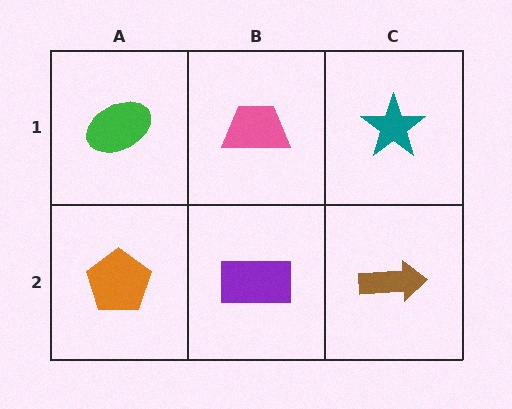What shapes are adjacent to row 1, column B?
A purple rectangle (row 2, column B), a green ellipse (row 1, column A), a teal star (row 1, column C).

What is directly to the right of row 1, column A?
A pink trapezoid.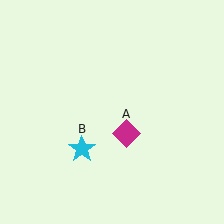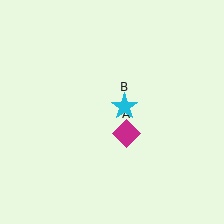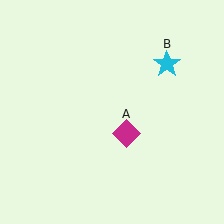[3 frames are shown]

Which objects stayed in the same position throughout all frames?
Magenta diamond (object A) remained stationary.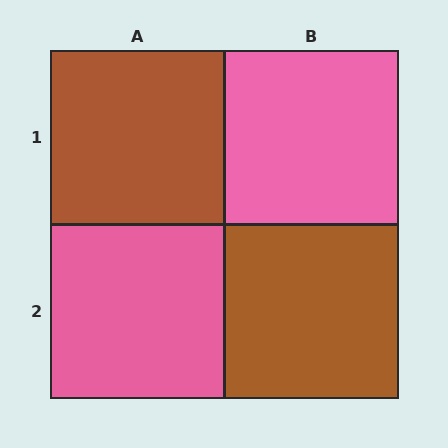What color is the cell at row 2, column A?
Pink.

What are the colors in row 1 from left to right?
Brown, pink.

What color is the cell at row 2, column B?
Brown.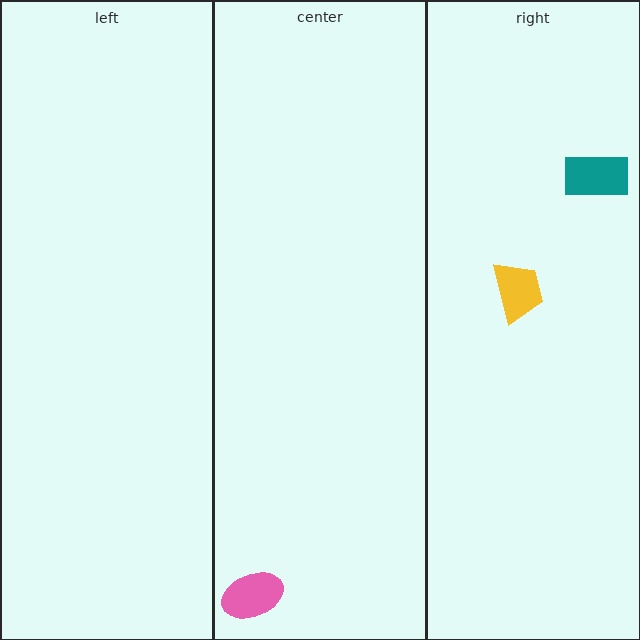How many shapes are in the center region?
1.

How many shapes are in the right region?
2.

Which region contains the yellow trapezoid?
The right region.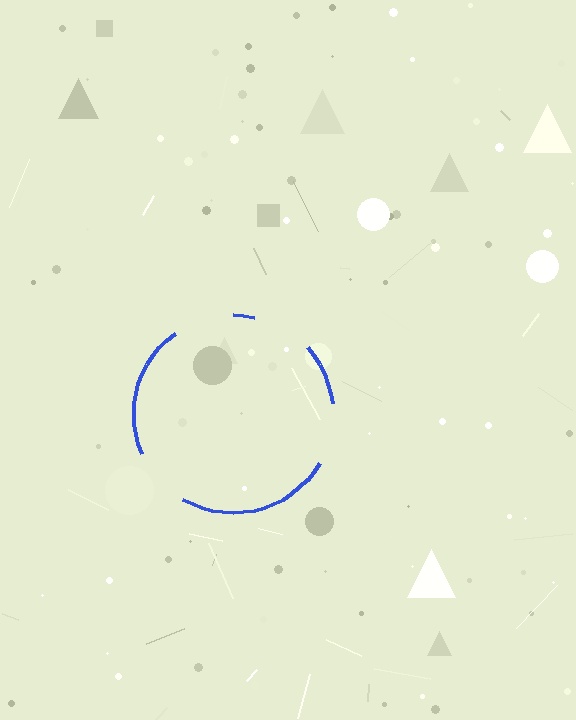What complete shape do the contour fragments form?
The contour fragments form a circle.